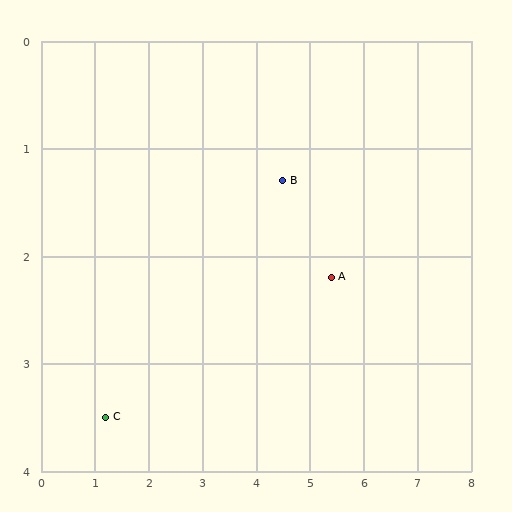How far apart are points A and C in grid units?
Points A and C are about 4.4 grid units apart.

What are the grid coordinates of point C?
Point C is at approximately (1.2, 3.5).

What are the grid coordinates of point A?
Point A is at approximately (5.4, 2.2).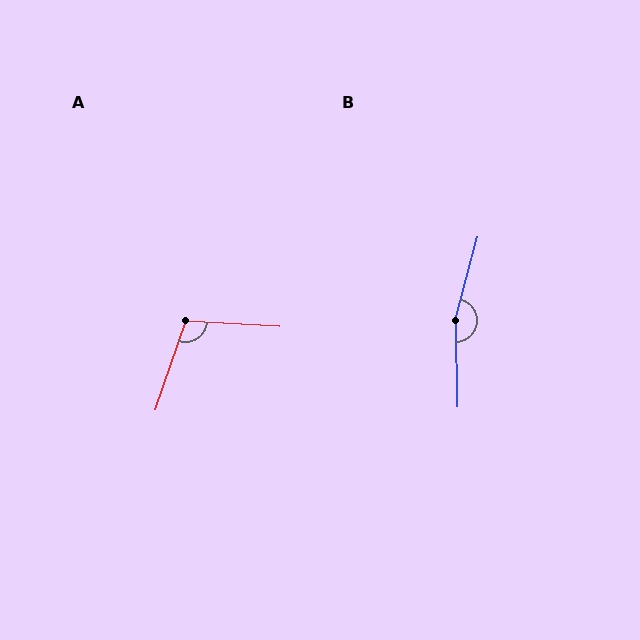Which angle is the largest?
B, at approximately 164 degrees.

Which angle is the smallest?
A, at approximately 106 degrees.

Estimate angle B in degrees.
Approximately 164 degrees.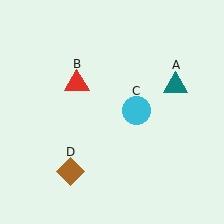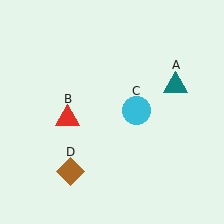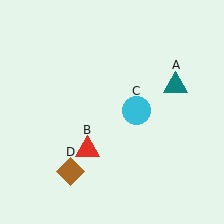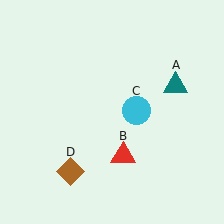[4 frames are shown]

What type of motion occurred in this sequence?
The red triangle (object B) rotated counterclockwise around the center of the scene.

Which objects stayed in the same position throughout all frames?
Teal triangle (object A) and cyan circle (object C) and brown diamond (object D) remained stationary.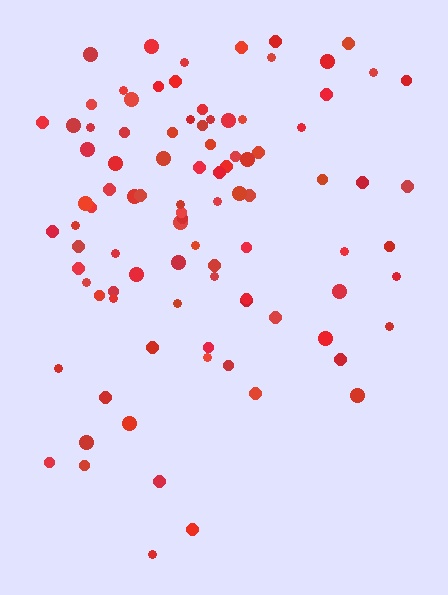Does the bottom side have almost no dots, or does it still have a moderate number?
Still a moderate number, just noticeably fewer than the top.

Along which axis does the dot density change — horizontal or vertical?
Vertical.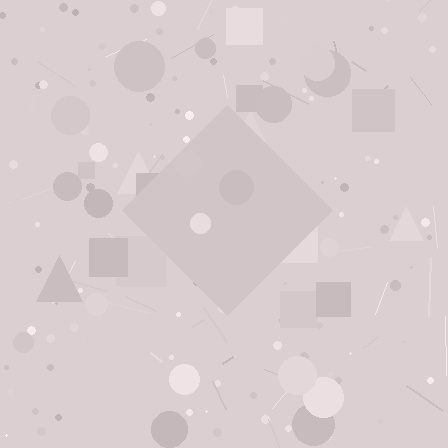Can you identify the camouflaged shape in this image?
The camouflaged shape is a diamond.